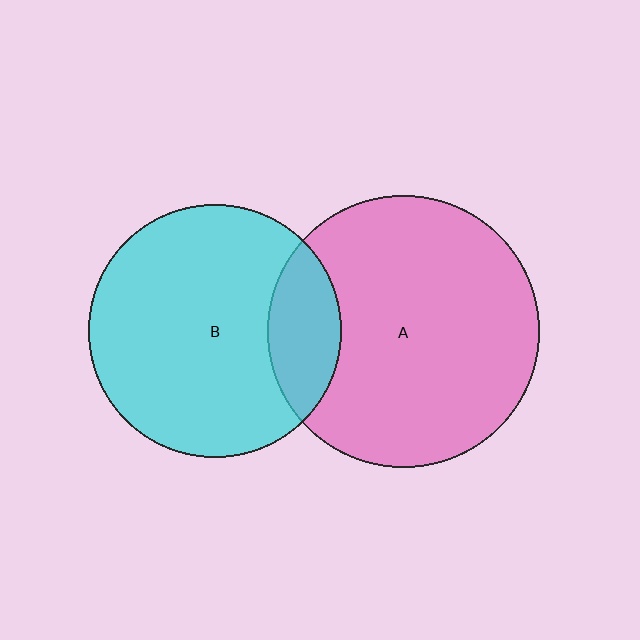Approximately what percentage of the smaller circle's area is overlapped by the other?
Approximately 20%.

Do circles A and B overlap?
Yes.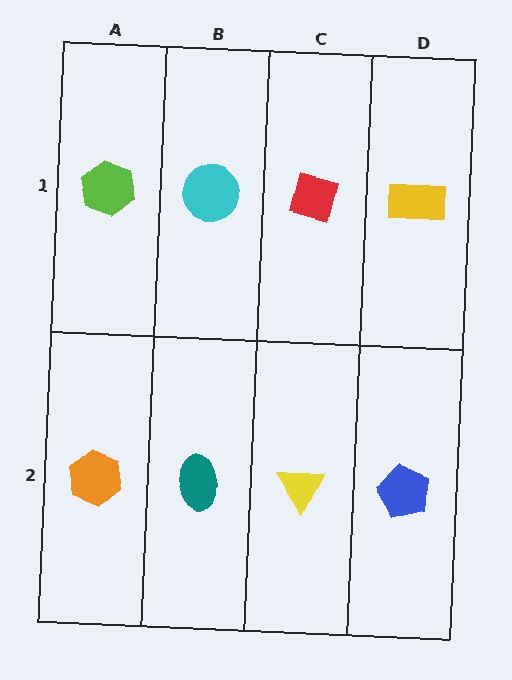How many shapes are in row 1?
4 shapes.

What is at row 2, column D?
A blue pentagon.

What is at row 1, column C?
A red square.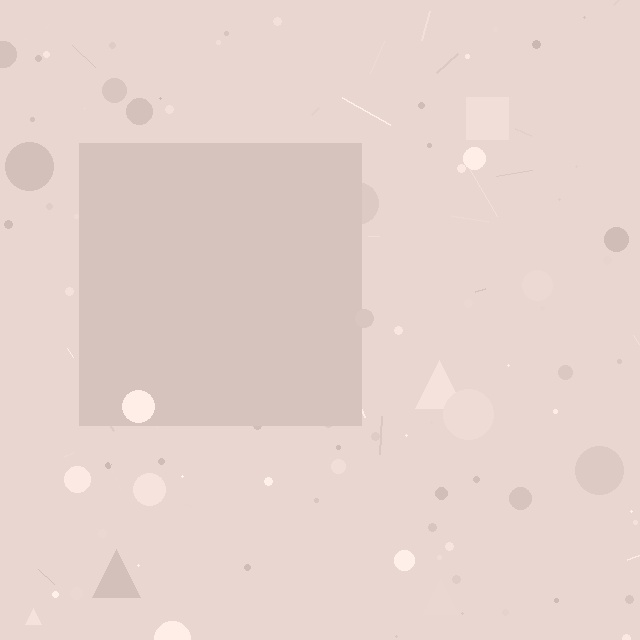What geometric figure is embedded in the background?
A square is embedded in the background.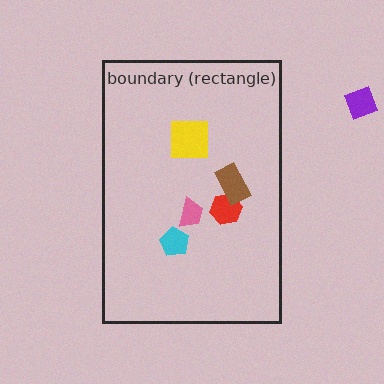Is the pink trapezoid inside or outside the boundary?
Inside.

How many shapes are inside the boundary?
5 inside, 1 outside.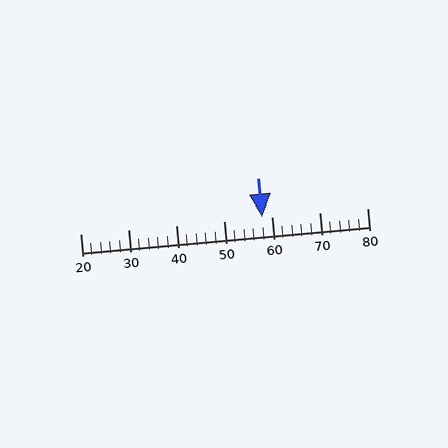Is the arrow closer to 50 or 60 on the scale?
The arrow is closer to 60.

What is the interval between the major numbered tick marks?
The major tick marks are spaced 10 units apart.